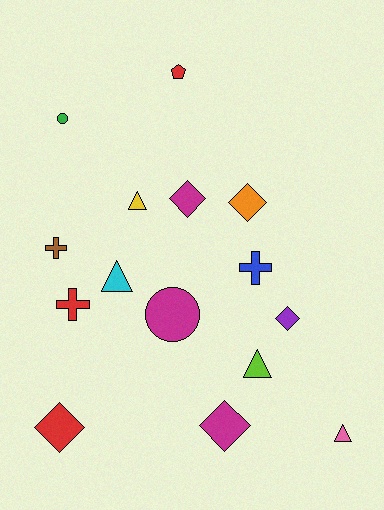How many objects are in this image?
There are 15 objects.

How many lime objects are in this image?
There is 1 lime object.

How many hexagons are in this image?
There are no hexagons.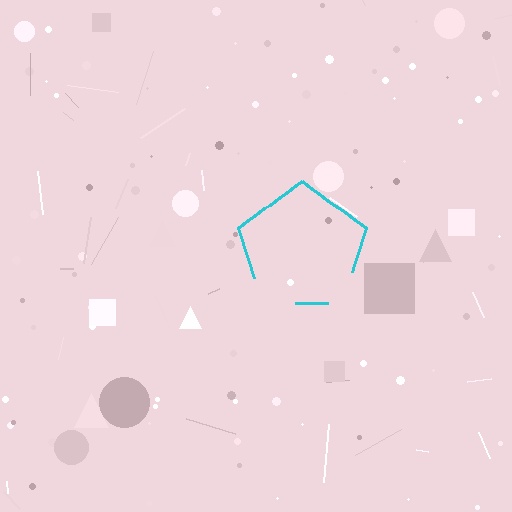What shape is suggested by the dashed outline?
The dashed outline suggests a pentagon.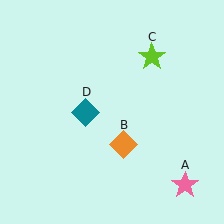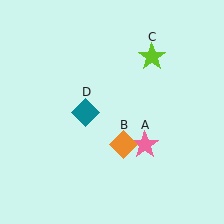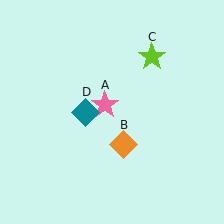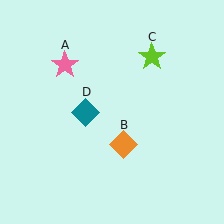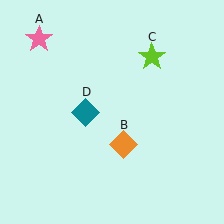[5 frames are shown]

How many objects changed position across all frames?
1 object changed position: pink star (object A).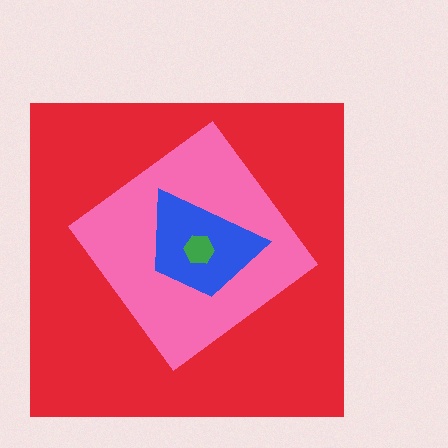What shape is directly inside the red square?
The pink diamond.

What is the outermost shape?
The red square.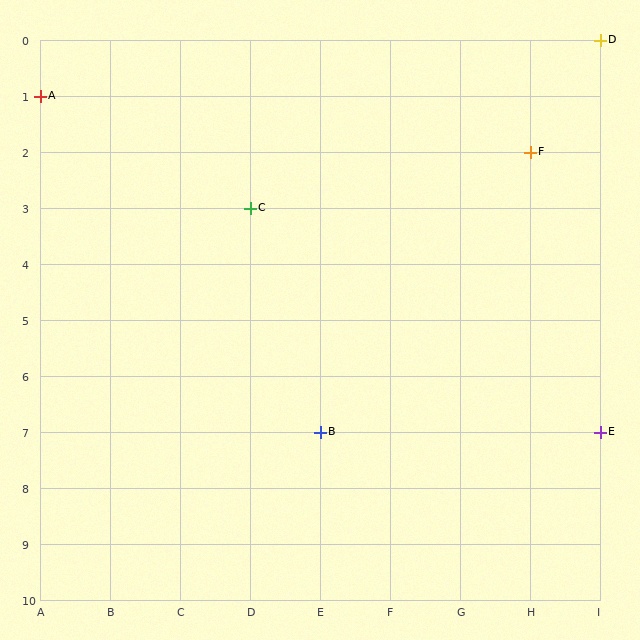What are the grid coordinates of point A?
Point A is at grid coordinates (A, 1).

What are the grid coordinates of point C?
Point C is at grid coordinates (D, 3).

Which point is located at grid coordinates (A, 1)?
Point A is at (A, 1).